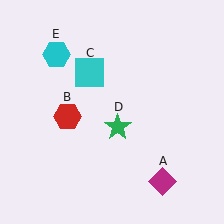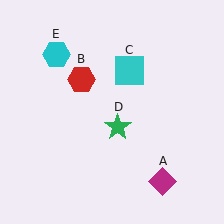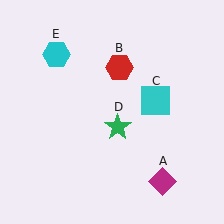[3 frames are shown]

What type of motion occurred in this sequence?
The red hexagon (object B), cyan square (object C) rotated clockwise around the center of the scene.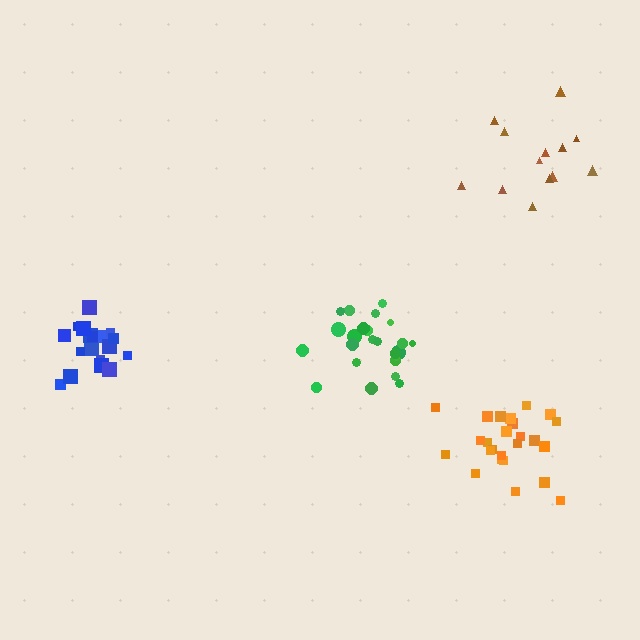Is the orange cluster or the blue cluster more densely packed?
Blue.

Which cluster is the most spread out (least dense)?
Brown.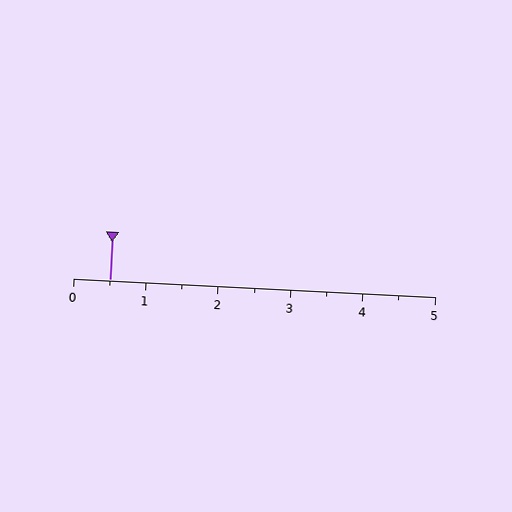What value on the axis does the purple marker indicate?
The marker indicates approximately 0.5.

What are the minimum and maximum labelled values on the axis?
The axis runs from 0 to 5.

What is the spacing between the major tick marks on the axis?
The major ticks are spaced 1 apart.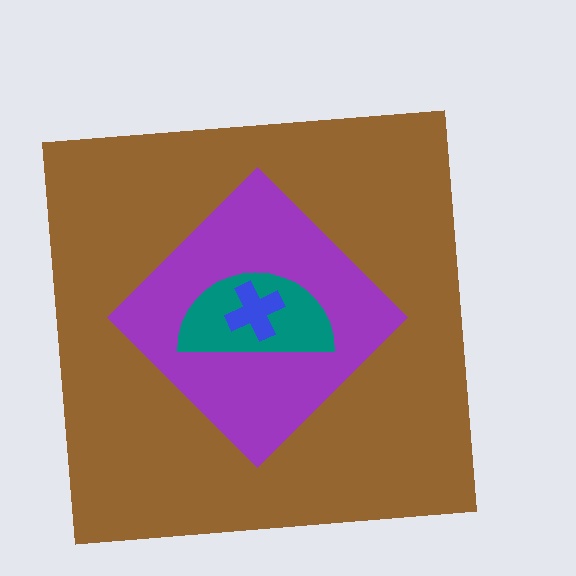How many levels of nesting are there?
4.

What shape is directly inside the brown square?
The purple diamond.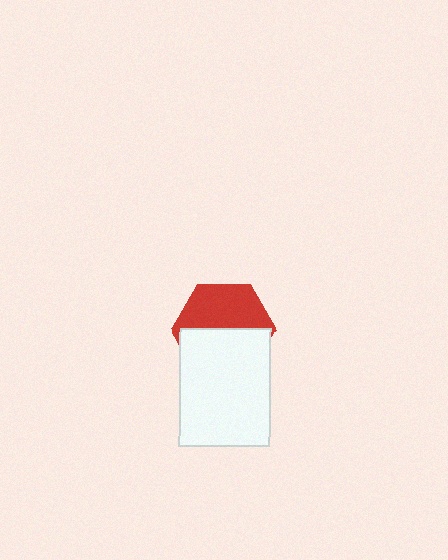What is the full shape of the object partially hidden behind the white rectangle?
The partially hidden object is a red hexagon.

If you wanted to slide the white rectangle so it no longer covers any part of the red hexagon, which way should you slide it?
Slide it down — that is the most direct way to separate the two shapes.